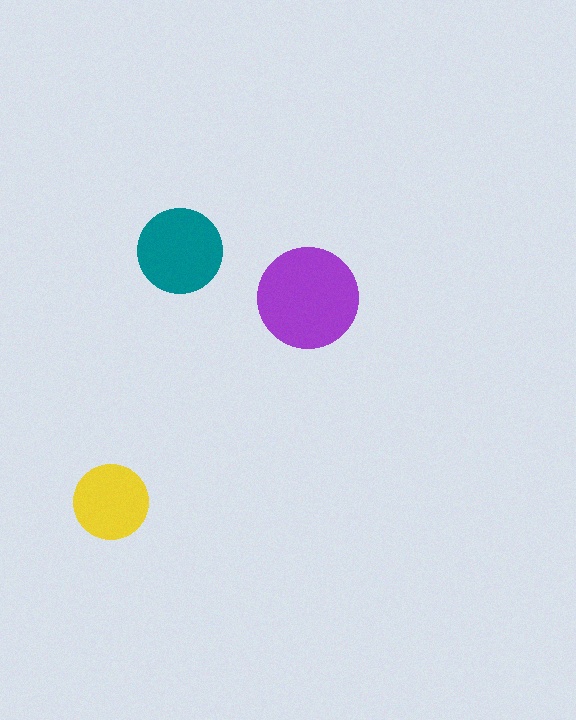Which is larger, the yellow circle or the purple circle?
The purple one.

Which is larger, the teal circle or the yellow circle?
The teal one.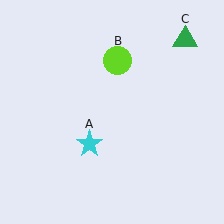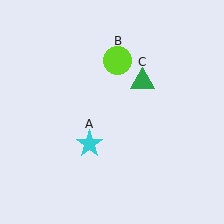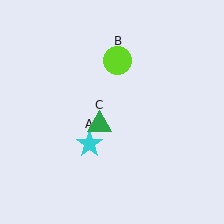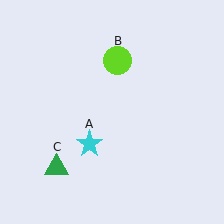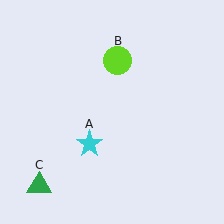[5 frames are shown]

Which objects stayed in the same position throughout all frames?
Cyan star (object A) and lime circle (object B) remained stationary.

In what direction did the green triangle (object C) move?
The green triangle (object C) moved down and to the left.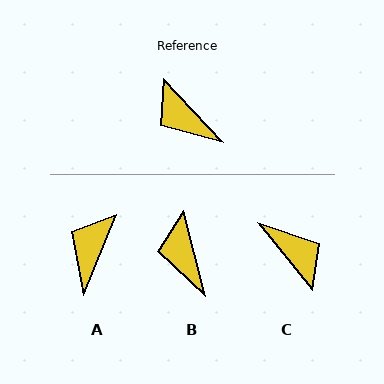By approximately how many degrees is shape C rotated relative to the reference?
Approximately 177 degrees counter-clockwise.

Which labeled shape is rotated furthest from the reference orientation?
C, about 177 degrees away.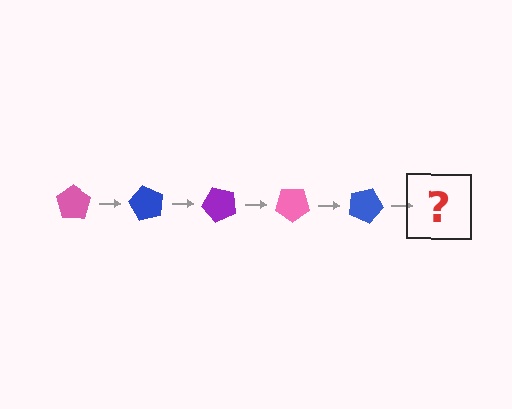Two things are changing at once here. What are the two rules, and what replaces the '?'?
The two rules are that it rotates 60 degrees each step and the color cycles through pink, blue, and purple. The '?' should be a purple pentagon, rotated 300 degrees from the start.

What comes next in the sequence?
The next element should be a purple pentagon, rotated 300 degrees from the start.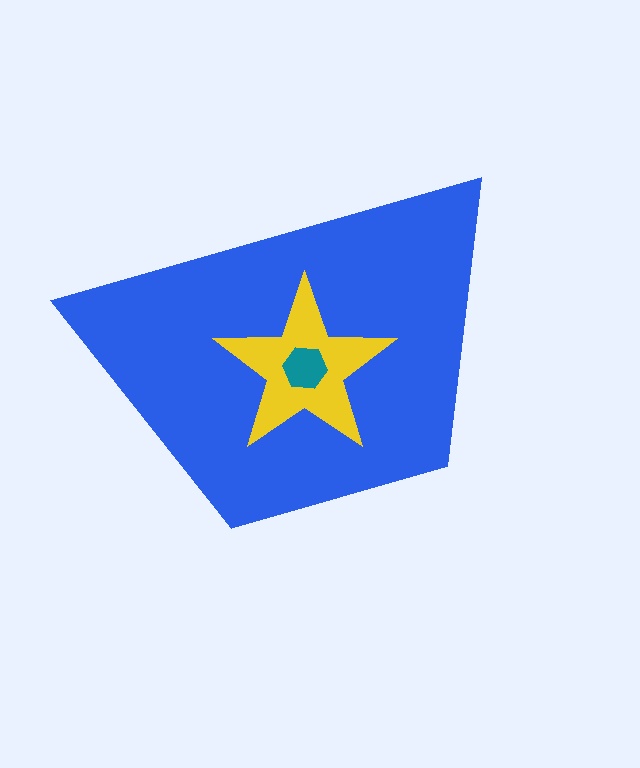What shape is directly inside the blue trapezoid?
The yellow star.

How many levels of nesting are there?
3.